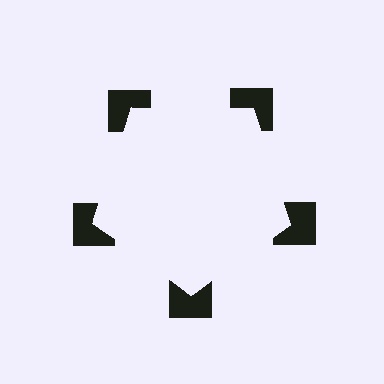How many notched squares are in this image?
There are 5 — one at each vertex of the illusory pentagon.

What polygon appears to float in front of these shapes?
An illusory pentagon — its edges are inferred from the aligned wedge cuts in the notched squares, not physically drawn.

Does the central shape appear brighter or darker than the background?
It typically appears slightly brighter than the background, even though no actual brightness change is drawn.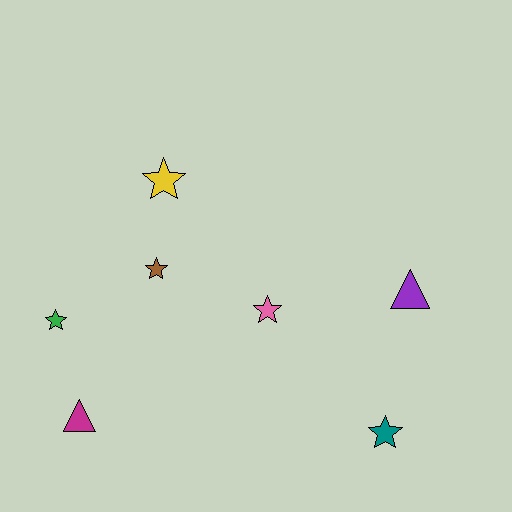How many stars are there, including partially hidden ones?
There are 5 stars.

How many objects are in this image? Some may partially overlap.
There are 7 objects.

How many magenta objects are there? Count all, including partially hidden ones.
There is 1 magenta object.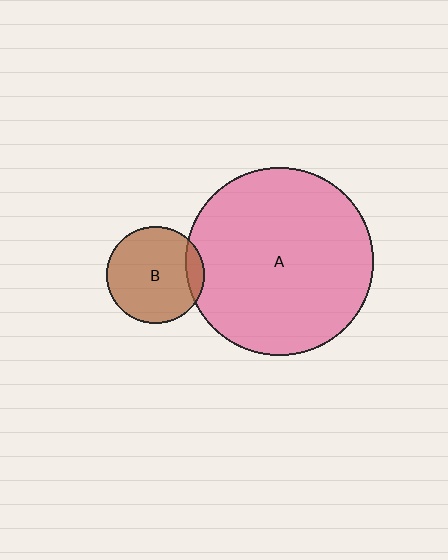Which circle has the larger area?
Circle A (pink).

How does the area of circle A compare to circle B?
Approximately 3.7 times.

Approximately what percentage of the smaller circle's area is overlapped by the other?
Approximately 10%.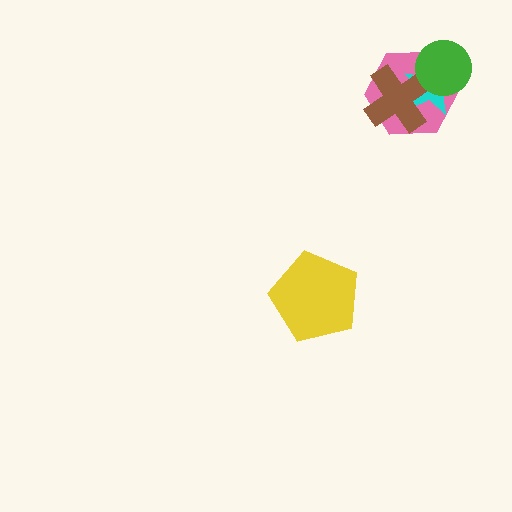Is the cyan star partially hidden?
Yes, it is partially covered by another shape.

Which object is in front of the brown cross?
The green circle is in front of the brown cross.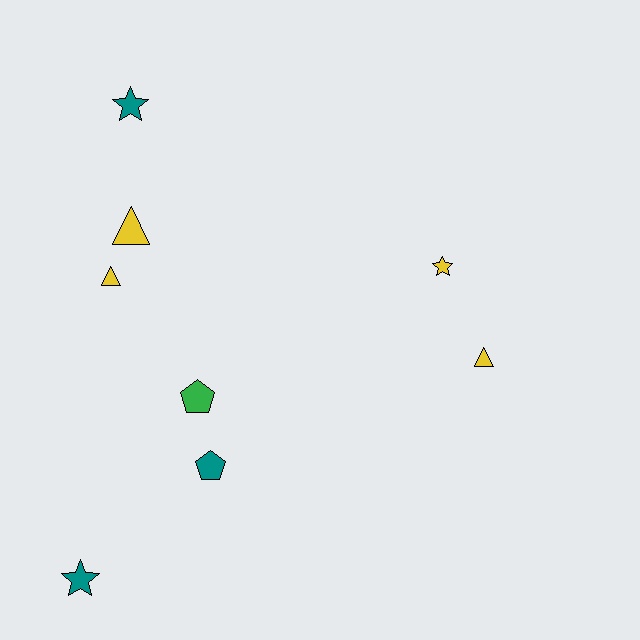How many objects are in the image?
There are 8 objects.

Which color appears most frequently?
Yellow, with 4 objects.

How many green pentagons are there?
There is 1 green pentagon.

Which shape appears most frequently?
Star, with 3 objects.